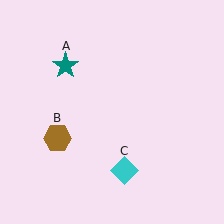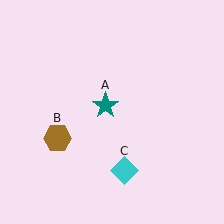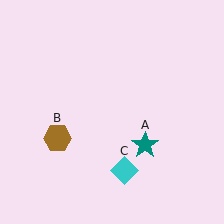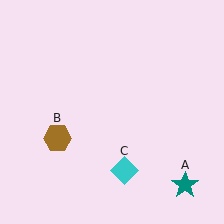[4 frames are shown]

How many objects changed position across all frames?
1 object changed position: teal star (object A).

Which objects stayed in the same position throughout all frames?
Brown hexagon (object B) and cyan diamond (object C) remained stationary.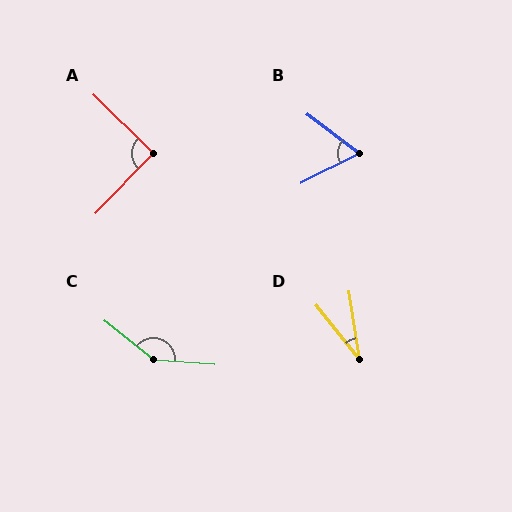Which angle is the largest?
C, at approximately 145 degrees.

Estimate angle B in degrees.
Approximately 64 degrees.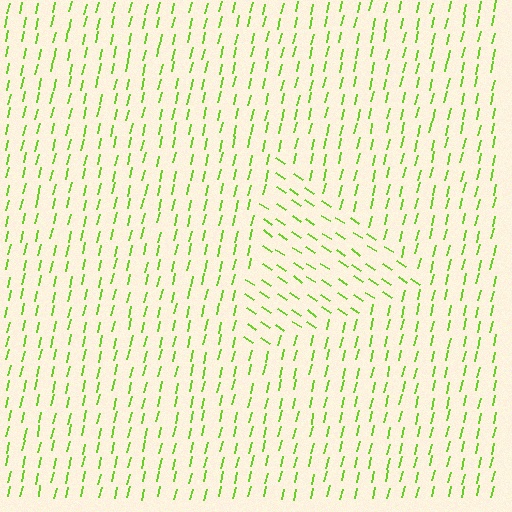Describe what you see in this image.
The image is filled with small lime line segments. A triangle region in the image has lines oriented differently from the surrounding lines, creating a visible texture boundary.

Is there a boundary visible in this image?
Yes, there is a texture boundary formed by a change in line orientation.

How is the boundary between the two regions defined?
The boundary is defined purely by a change in line orientation (approximately 70 degrees difference). All lines are the same color and thickness.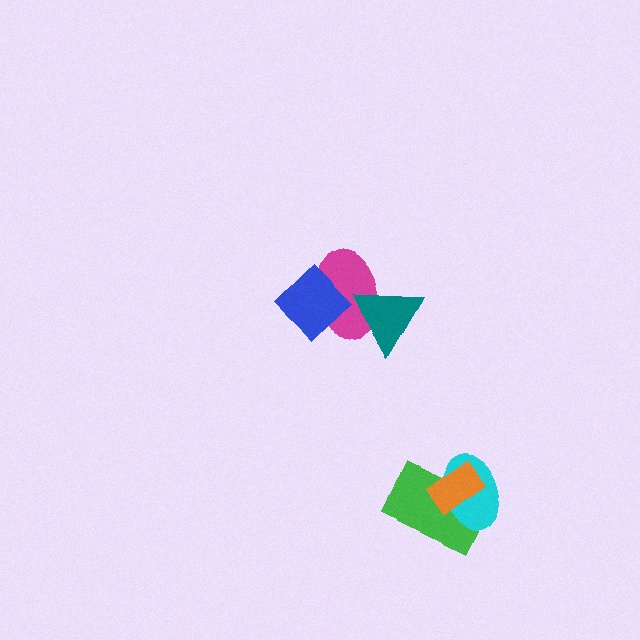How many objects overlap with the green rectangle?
2 objects overlap with the green rectangle.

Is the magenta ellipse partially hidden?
Yes, it is partially covered by another shape.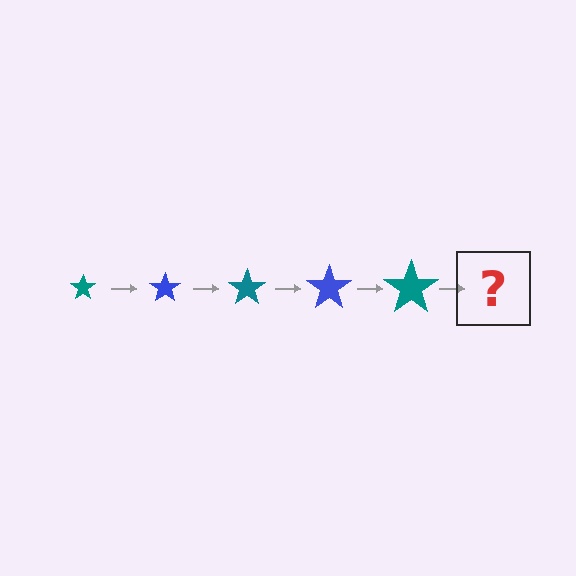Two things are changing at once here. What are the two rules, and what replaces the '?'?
The two rules are that the star grows larger each step and the color cycles through teal and blue. The '?' should be a blue star, larger than the previous one.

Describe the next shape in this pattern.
It should be a blue star, larger than the previous one.